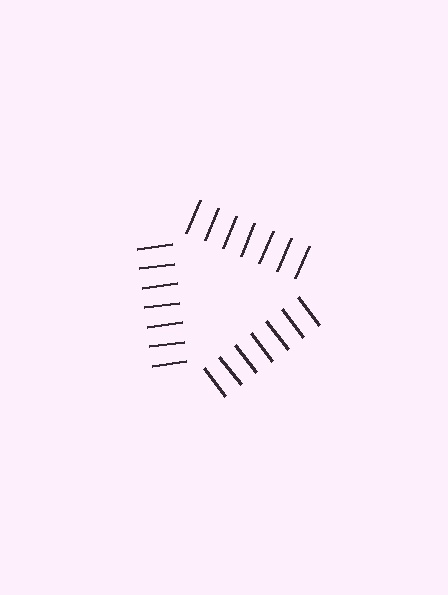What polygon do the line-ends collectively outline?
An illusory triangle — the line segments terminate on its edges but no continuous stroke is drawn.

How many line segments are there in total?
21 — 7 along each of the 3 edges.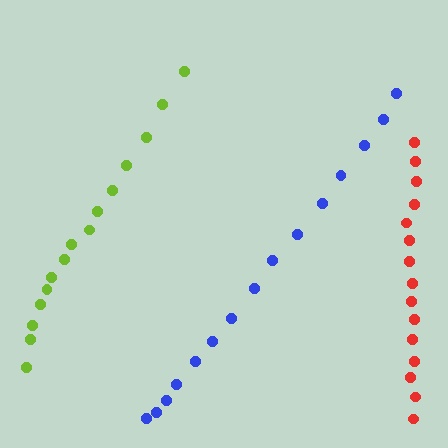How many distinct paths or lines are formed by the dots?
There are 3 distinct paths.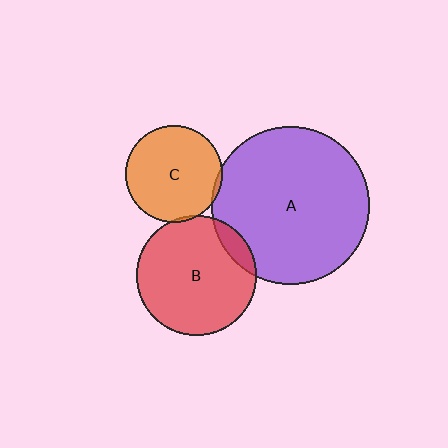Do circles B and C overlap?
Yes.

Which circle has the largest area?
Circle A (purple).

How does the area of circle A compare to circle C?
Approximately 2.6 times.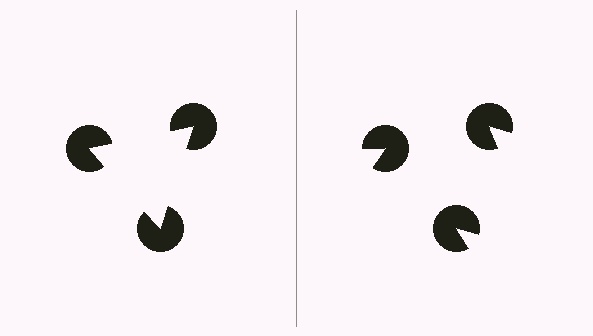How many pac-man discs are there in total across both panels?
6 — 3 on each side.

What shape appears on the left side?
An illusory triangle.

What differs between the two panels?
The pac-man discs are positioned identically on both sides; only the wedge orientations differ. On the left they align to a triangle; on the right they are misaligned.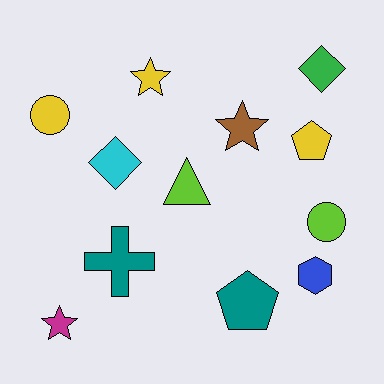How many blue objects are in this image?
There is 1 blue object.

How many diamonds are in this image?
There are 2 diamonds.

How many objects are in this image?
There are 12 objects.